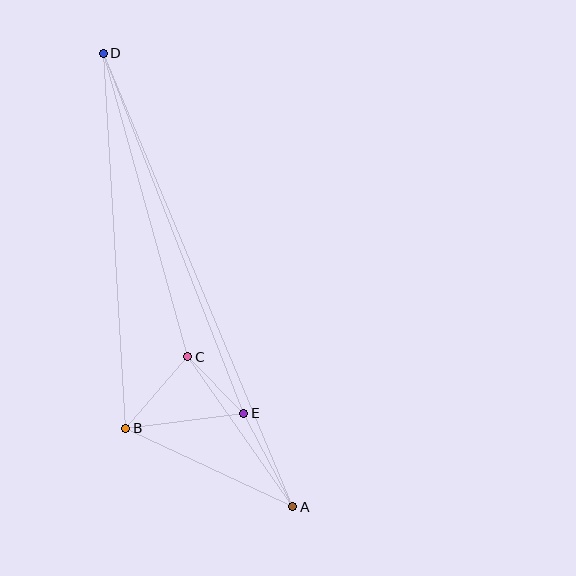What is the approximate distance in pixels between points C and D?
The distance between C and D is approximately 315 pixels.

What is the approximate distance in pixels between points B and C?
The distance between B and C is approximately 95 pixels.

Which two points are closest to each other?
Points C and E are closest to each other.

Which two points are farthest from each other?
Points A and D are farthest from each other.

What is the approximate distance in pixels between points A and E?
The distance between A and E is approximately 106 pixels.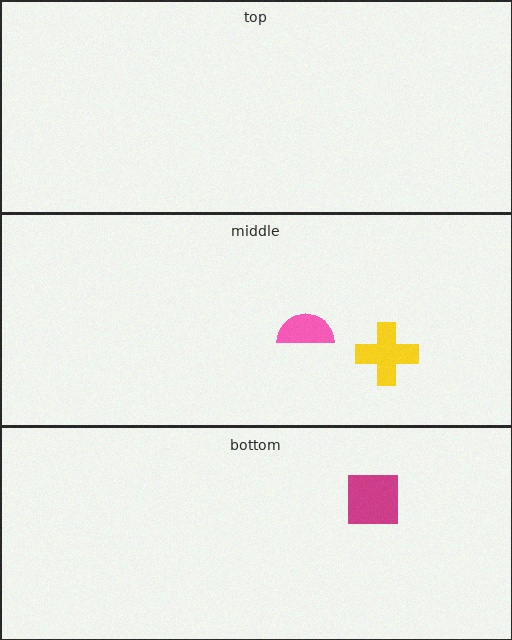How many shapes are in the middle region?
2.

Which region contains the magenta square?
The bottom region.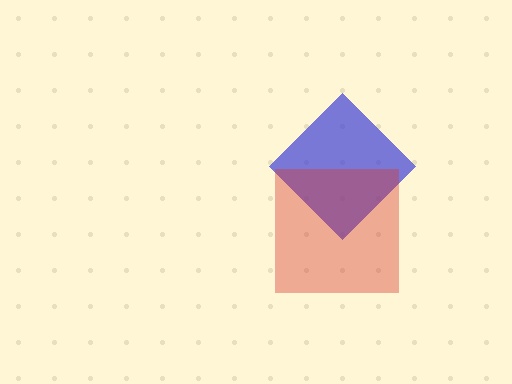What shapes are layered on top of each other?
The layered shapes are: a blue diamond, a red square.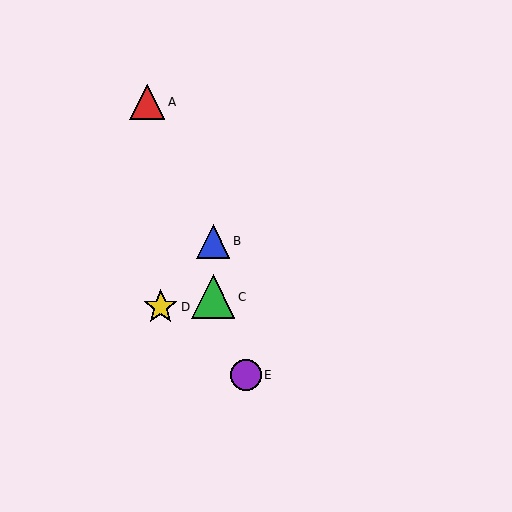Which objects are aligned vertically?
Objects B, C are aligned vertically.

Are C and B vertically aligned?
Yes, both are at x≈213.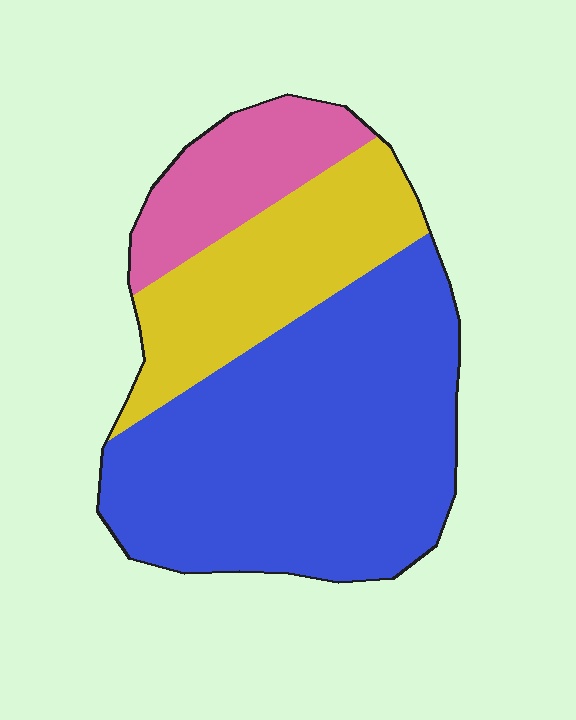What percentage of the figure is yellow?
Yellow takes up about one quarter (1/4) of the figure.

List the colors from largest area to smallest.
From largest to smallest: blue, yellow, pink.